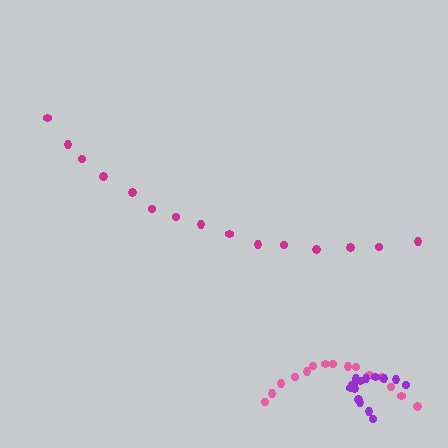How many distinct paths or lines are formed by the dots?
There are 3 distinct paths.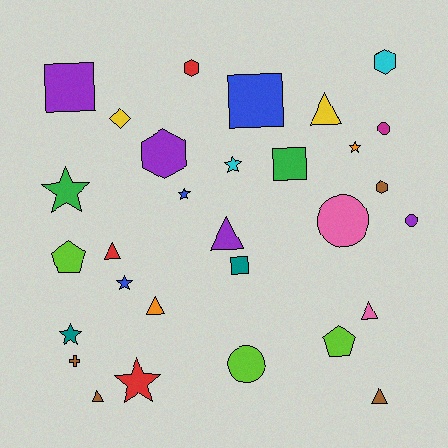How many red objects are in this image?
There are 3 red objects.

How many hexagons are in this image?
There are 4 hexagons.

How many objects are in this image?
There are 30 objects.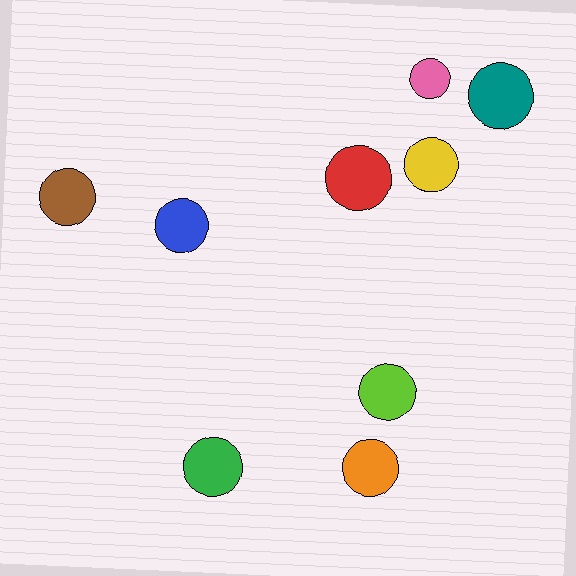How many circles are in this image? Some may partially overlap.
There are 9 circles.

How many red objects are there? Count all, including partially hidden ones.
There is 1 red object.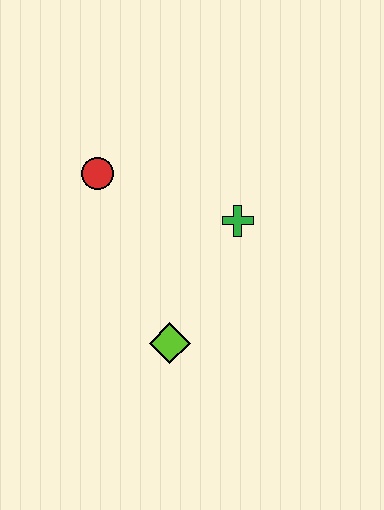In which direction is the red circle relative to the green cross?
The red circle is to the left of the green cross.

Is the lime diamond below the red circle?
Yes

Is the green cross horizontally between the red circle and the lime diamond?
No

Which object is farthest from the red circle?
The lime diamond is farthest from the red circle.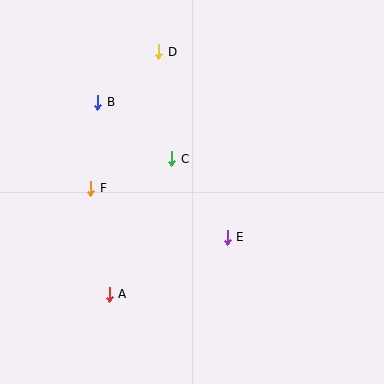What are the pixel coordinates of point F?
Point F is at (91, 188).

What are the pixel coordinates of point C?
Point C is at (172, 159).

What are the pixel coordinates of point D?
Point D is at (159, 52).